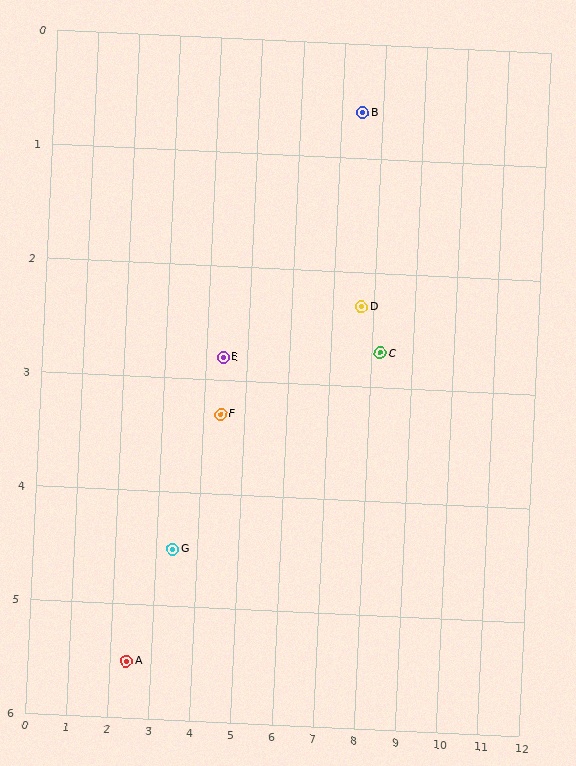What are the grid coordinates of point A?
Point A is at approximately (2.4, 5.5).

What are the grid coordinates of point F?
Point F is at approximately (4.4, 3.3).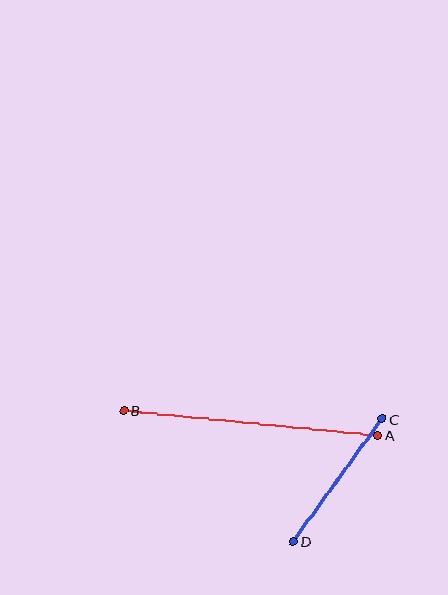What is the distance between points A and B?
The distance is approximately 255 pixels.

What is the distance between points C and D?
The distance is approximately 152 pixels.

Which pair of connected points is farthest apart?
Points A and B are farthest apart.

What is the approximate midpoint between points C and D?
The midpoint is at approximately (338, 480) pixels.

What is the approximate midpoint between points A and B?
The midpoint is at approximately (251, 423) pixels.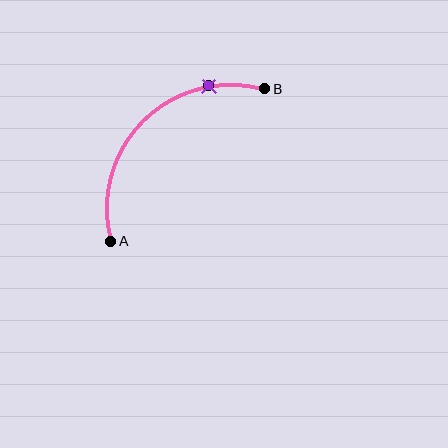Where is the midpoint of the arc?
The arc midpoint is the point on the curve farthest from the straight line joining A and B. It sits above and to the left of that line.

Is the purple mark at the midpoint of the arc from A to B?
No. The purple mark lies on the arc but is closer to endpoint B. The arc midpoint would be at the point on the curve equidistant along the arc from both A and B.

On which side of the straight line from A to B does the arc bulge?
The arc bulges above and to the left of the straight line connecting A and B.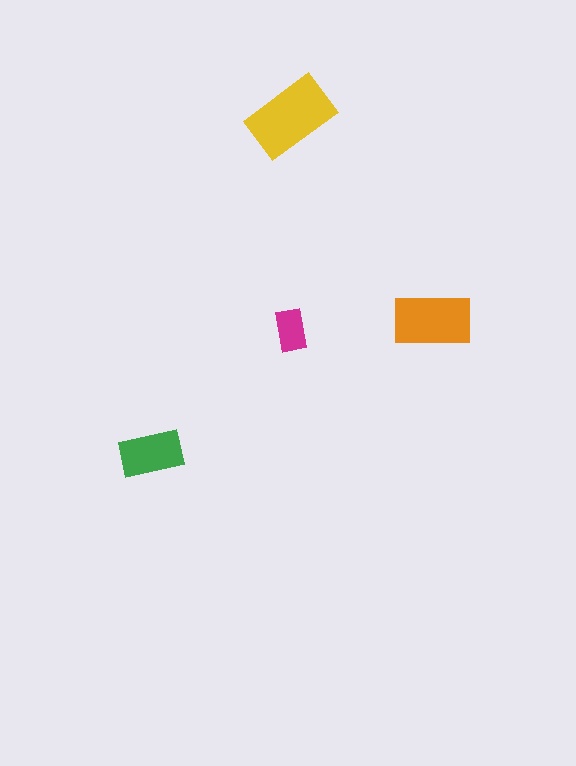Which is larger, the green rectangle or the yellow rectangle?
The yellow one.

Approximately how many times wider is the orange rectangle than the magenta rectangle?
About 2 times wider.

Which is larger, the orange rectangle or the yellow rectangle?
The yellow one.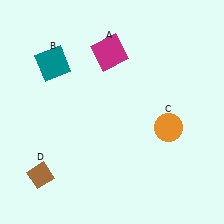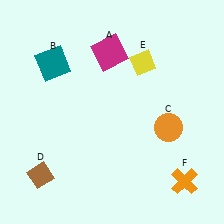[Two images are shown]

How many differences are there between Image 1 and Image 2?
There are 2 differences between the two images.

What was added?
A yellow diamond (E), an orange cross (F) were added in Image 2.